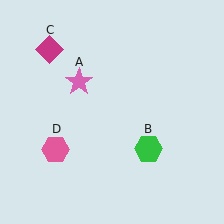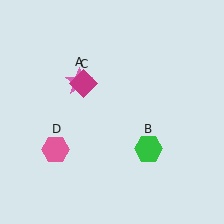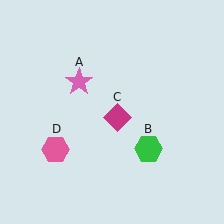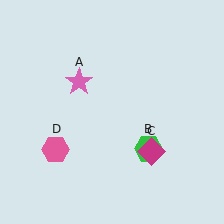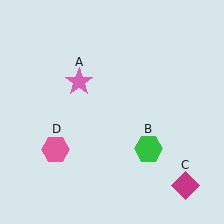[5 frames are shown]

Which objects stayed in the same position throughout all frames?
Pink star (object A) and green hexagon (object B) and pink hexagon (object D) remained stationary.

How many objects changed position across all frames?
1 object changed position: magenta diamond (object C).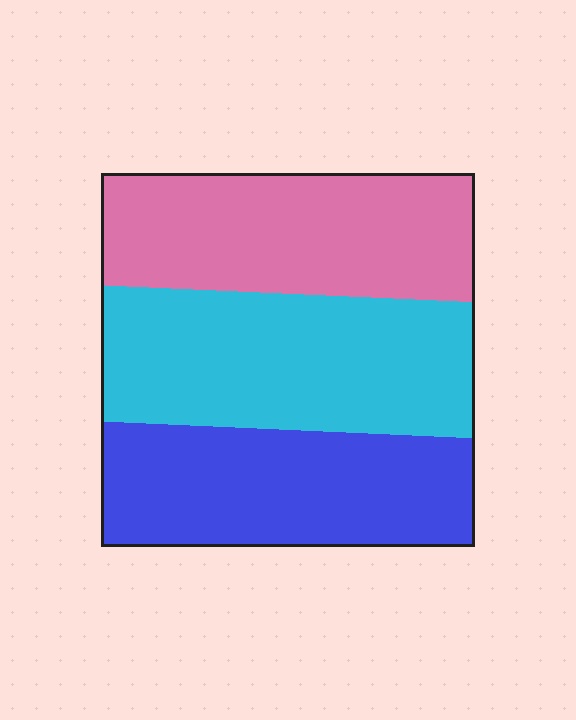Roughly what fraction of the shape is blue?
Blue covers 31% of the shape.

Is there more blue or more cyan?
Cyan.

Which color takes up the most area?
Cyan, at roughly 35%.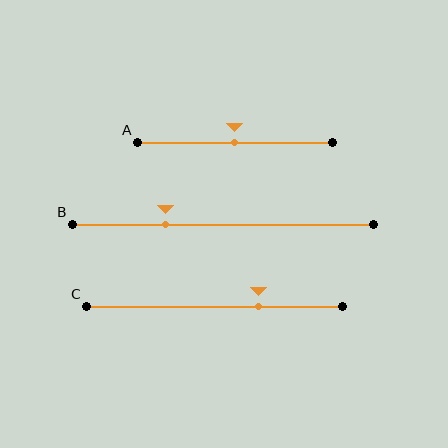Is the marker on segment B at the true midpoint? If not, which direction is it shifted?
No, the marker on segment B is shifted to the left by about 19% of the segment length.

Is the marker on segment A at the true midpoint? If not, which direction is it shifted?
Yes, the marker on segment A is at the true midpoint.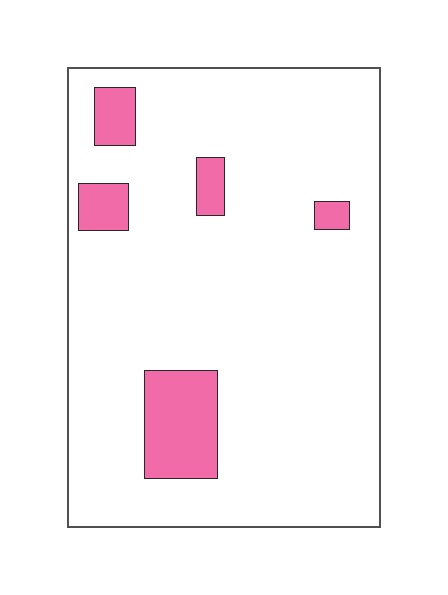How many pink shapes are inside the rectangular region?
5.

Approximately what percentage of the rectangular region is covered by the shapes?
Approximately 10%.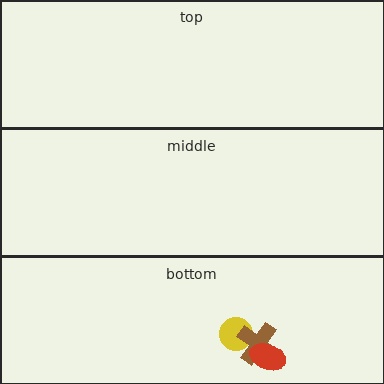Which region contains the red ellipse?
The bottom region.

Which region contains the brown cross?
The bottom region.